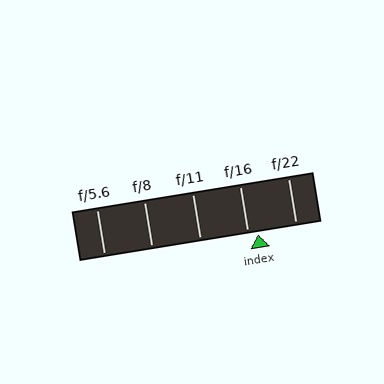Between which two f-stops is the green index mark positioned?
The index mark is between f/16 and f/22.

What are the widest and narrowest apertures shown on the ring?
The widest aperture shown is f/5.6 and the narrowest is f/22.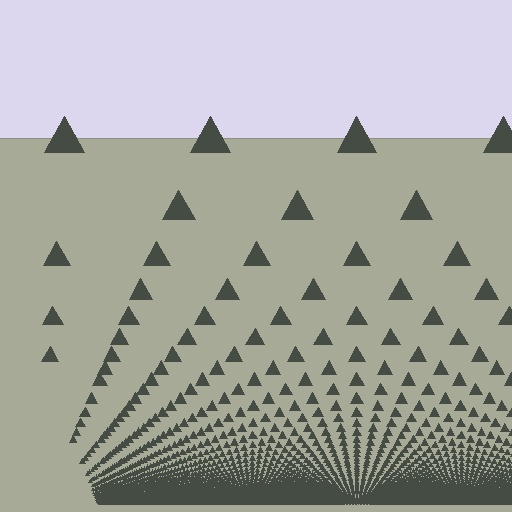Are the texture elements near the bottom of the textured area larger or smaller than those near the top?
Smaller. The gradient is inverted — elements near the bottom are smaller and denser.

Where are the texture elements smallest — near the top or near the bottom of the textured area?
Near the bottom.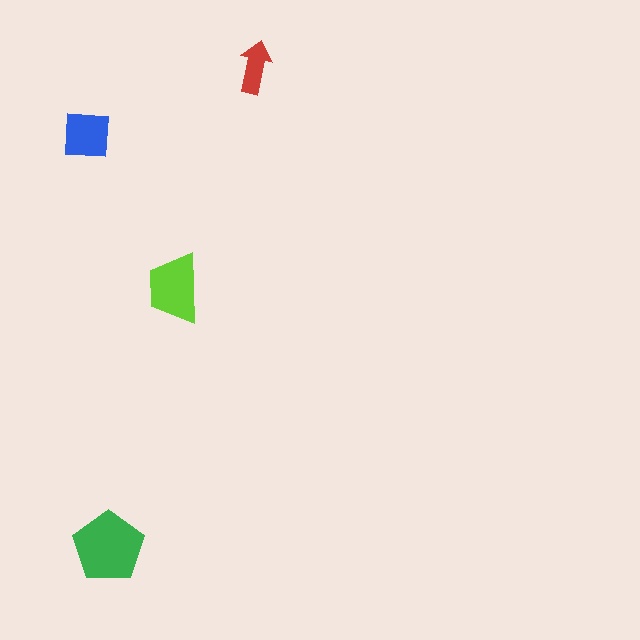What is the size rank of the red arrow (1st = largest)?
4th.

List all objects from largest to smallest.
The green pentagon, the lime trapezoid, the blue square, the red arrow.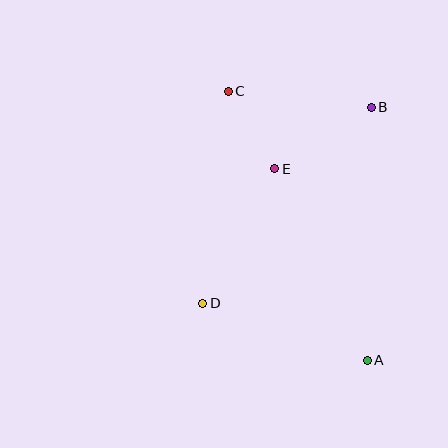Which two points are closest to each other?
Points C and E are closest to each other.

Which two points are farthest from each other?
Points A and C are farthest from each other.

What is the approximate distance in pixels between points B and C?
The distance between B and C is approximately 144 pixels.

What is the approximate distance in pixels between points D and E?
The distance between D and E is approximately 153 pixels.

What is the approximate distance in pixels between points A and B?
The distance between A and B is approximately 253 pixels.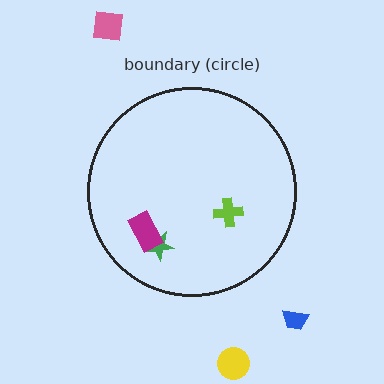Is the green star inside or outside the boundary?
Inside.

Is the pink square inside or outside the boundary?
Outside.